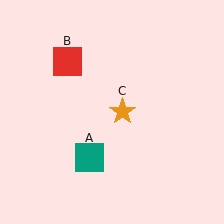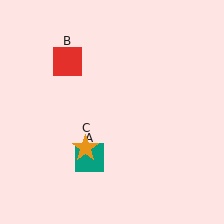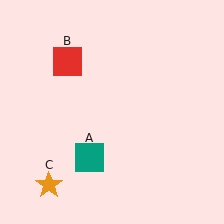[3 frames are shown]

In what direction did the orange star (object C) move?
The orange star (object C) moved down and to the left.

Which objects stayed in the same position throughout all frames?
Teal square (object A) and red square (object B) remained stationary.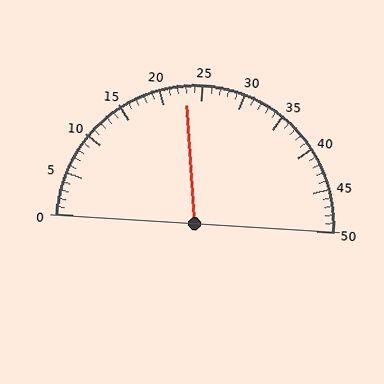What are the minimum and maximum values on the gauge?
The gauge ranges from 0 to 50.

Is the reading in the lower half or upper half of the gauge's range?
The reading is in the lower half of the range (0 to 50).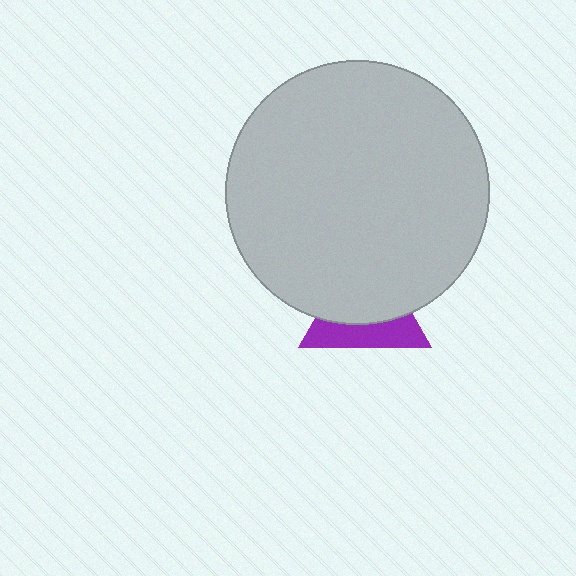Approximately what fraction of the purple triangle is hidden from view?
Roughly 61% of the purple triangle is hidden behind the light gray circle.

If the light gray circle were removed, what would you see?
You would see the complete purple triangle.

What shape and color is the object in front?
The object in front is a light gray circle.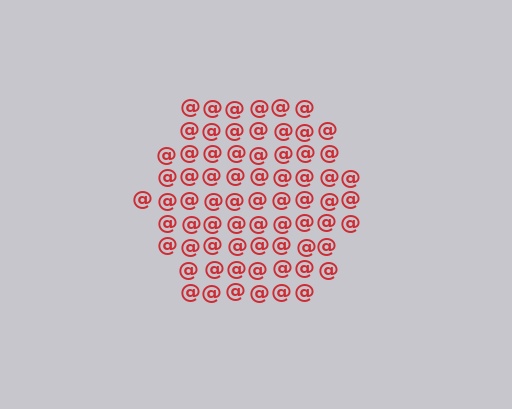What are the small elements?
The small elements are at signs.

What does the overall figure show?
The overall figure shows a hexagon.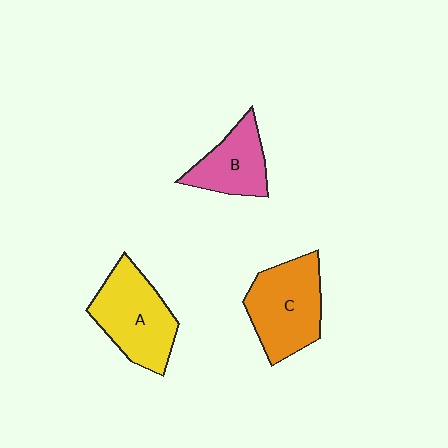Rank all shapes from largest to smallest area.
From largest to smallest: C (orange), A (yellow), B (pink).